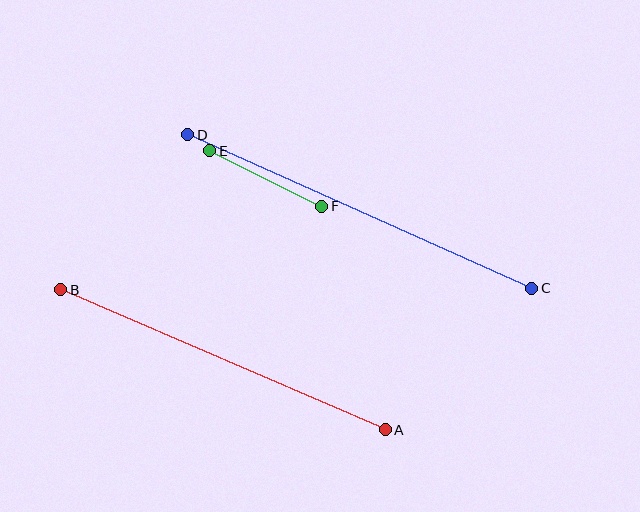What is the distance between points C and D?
The distance is approximately 376 pixels.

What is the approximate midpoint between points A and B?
The midpoint is at approximately (223, 360) pixels.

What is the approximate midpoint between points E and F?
The midpoint is at approximately (266, 179) pixels.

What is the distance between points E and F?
The distance is approximately 125 pixels.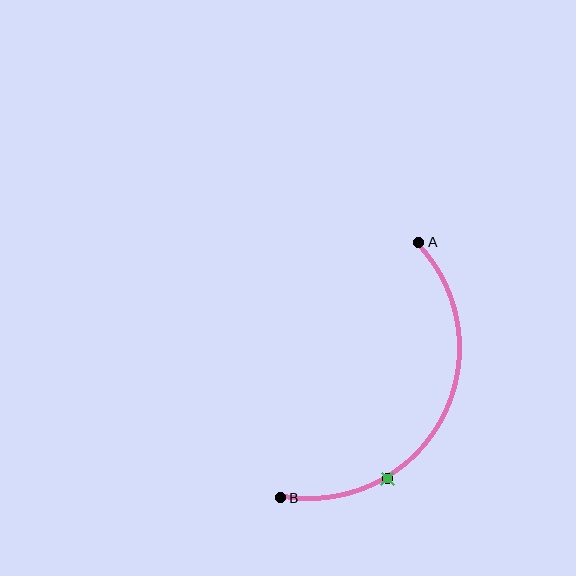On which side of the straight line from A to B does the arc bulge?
The arc bulges to the right of the straight line connecting A and B.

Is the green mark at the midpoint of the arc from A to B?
No. The green mark lies on the arc but is closer to endpoint B. The arc midpoint would be at the point on the curve equidistant along the arc from both A and B.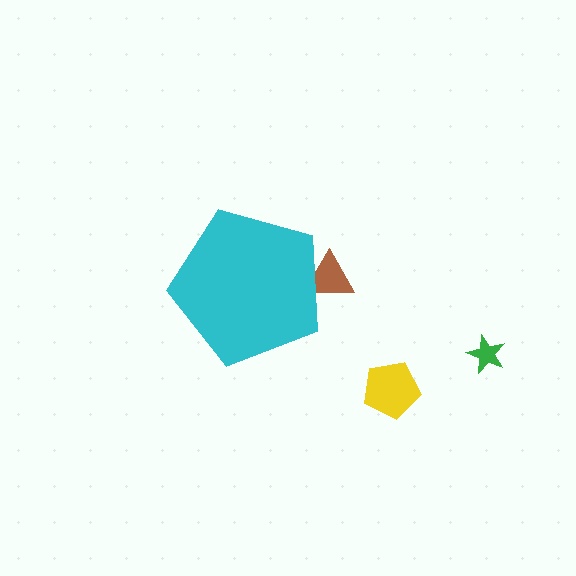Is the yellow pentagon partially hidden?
No, the yellow pentagon is fully visible.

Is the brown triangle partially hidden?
Yes, the brown triangle is partially hidden behind the cyan pentagon.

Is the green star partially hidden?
No, the green star is fully visible.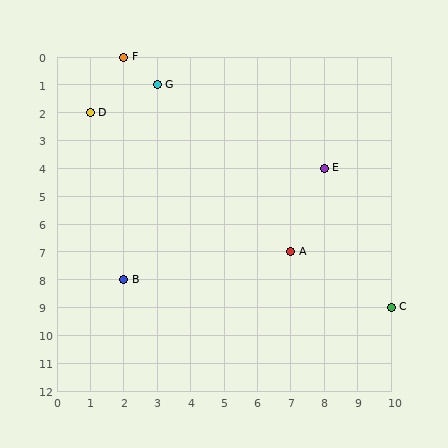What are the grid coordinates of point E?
Point E is at grid coordinates (8, 4).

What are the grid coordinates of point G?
Point G is at grid coordinates (3, 1).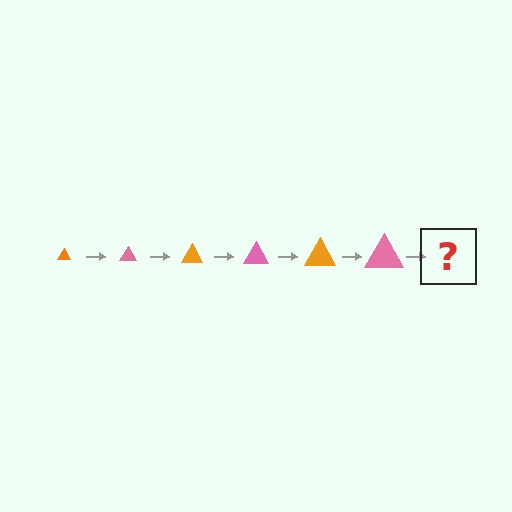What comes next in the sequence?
The next element should be an orange triangle, larger than the previous one.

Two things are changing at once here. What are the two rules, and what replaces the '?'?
The two rules are that the triangle grows larger each step and the color cycles through orange and pink. The '?' should be an orange triangle, larger than the previous one.